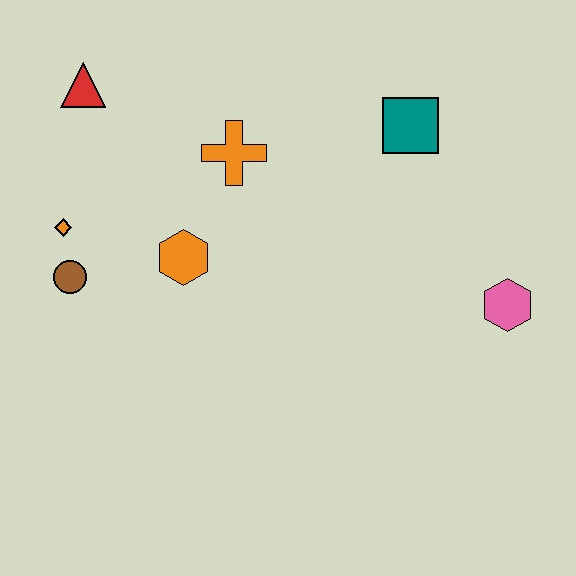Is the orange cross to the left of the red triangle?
No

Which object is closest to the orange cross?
The orange hexagon is closest to the orange cross.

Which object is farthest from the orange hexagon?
The pink hexagon is farthest from the orange hexagon.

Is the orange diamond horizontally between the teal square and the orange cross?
No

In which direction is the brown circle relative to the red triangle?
The brown circle is below the red triangle.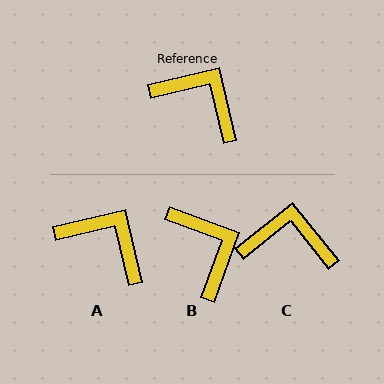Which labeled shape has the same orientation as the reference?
A.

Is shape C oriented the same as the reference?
No, it is off by about 25 degrees.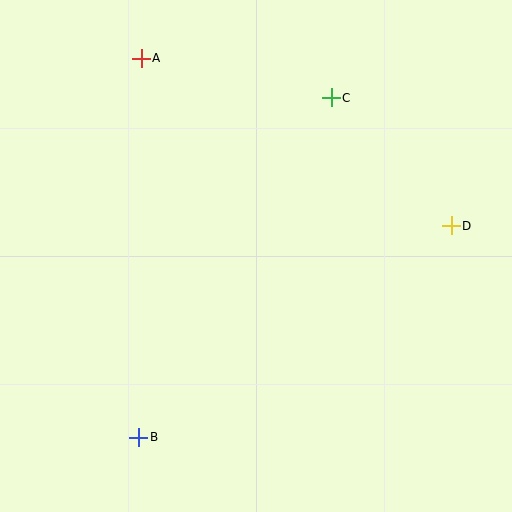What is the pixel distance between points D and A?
The distance between D and A is 352 pixels.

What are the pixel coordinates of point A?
Point A is at (141, 58).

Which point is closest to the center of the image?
Point C at (331, 98) is closest to the center.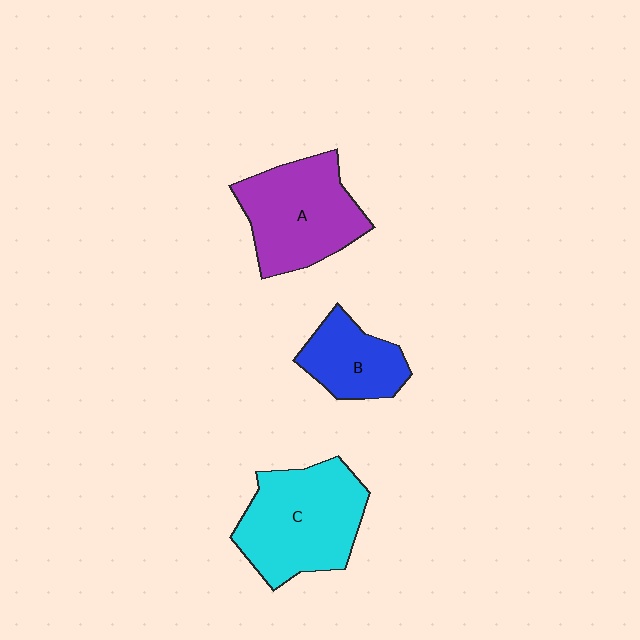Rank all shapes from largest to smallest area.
From largest to smallest: C (cyan), A (purple), B (blue).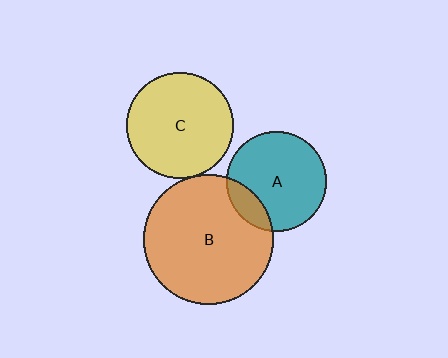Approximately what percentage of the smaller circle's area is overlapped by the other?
Approximately 15%.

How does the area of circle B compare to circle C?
Approximately 1.5 times.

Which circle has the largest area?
Circle B (orange).